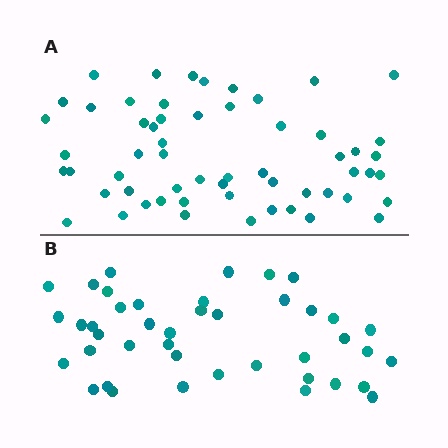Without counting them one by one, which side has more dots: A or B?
Region A (the top region) has more dots.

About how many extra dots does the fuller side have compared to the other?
Region A has approximately 15 more dots than region B.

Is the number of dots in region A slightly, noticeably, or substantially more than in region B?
Region A has noticeably more, but not dramatically so. The ratio is roughly 1.4 to 1.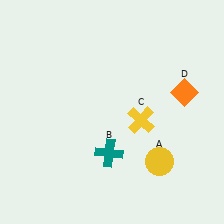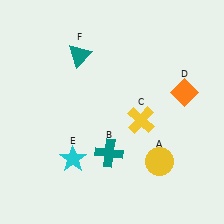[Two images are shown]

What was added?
A cyan star (E), a teal triangle (F) were added in Image 2.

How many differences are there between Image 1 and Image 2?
There are 2 differences between the two images.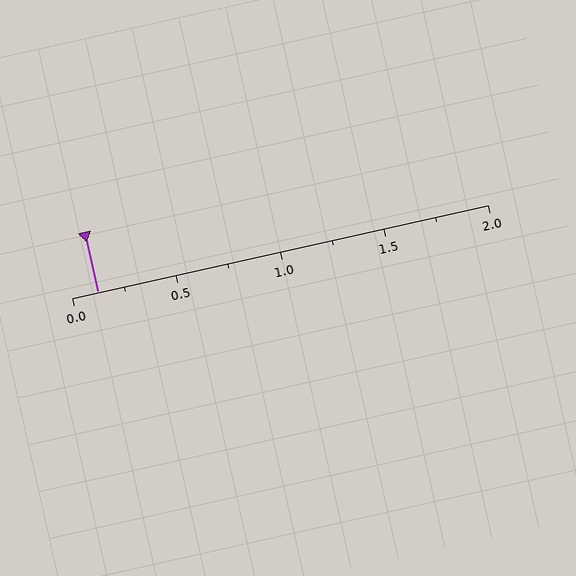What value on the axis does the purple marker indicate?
The marker indicates approximately 0.12.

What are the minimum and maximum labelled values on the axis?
The axis runs from 0.0 to 2.0.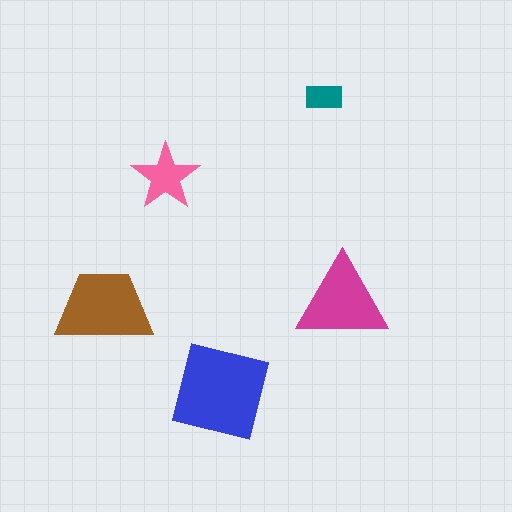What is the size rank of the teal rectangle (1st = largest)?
5th.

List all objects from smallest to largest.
The teal rectangle, the pink star, the magenta triangle, the brown trapezoid, the blue square.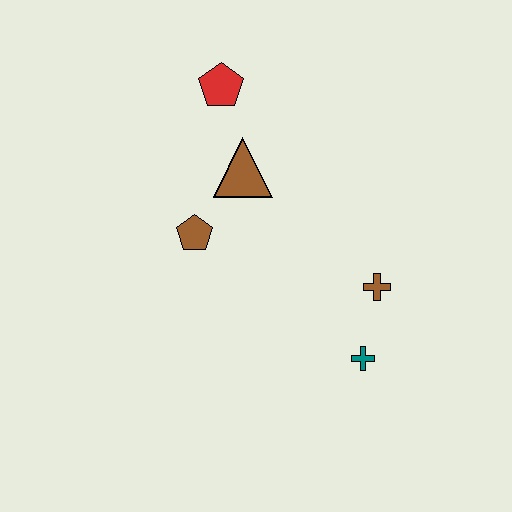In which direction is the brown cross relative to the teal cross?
The brown cross is above the teal cross.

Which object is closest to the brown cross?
The teal cross is closest to the brown cross.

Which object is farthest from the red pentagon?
The teal cross is farthest from the red pentagon.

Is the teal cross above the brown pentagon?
No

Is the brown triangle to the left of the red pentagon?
No